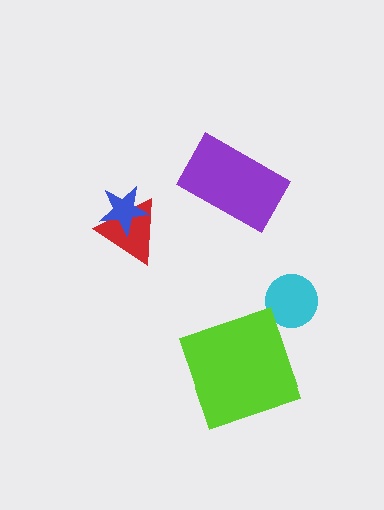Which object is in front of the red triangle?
The blue star is in front of the red triangle.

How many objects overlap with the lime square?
0 objects overlap with the lime square.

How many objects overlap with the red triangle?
1 object overlaps with the red triangle.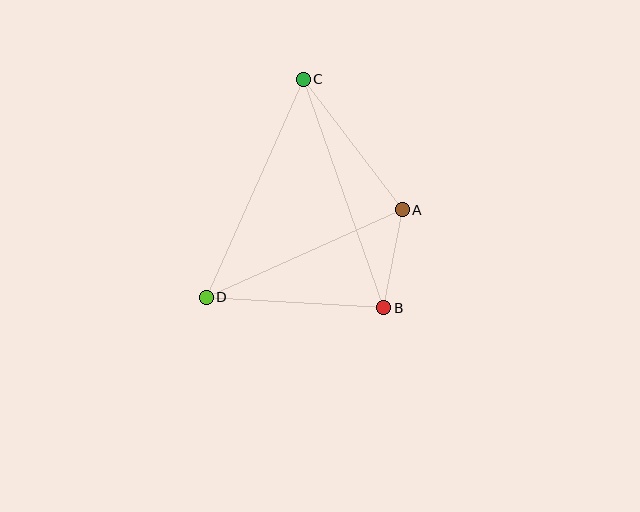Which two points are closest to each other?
Points A and B are closest to each other.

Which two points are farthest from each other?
Points B and C are farthest from each other.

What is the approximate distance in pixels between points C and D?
The distance between C and D is approximately 239 pixels.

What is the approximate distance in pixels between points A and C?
The distance between A and C is approximately 164 pixels.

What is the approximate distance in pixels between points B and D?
The distance between B and D is approximately 178 pixels.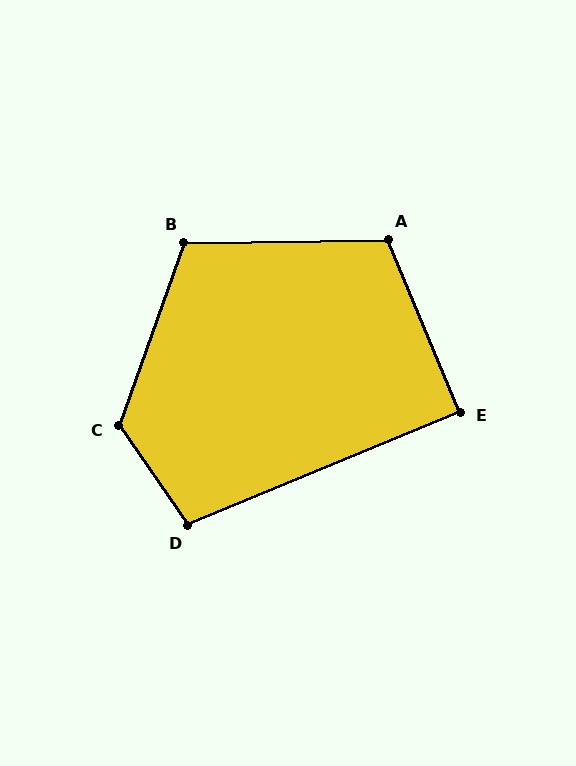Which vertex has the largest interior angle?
C, at approximately 126 degrees.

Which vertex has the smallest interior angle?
E, at approximately 90 degrees.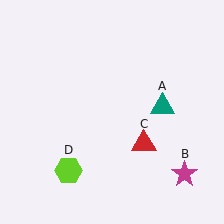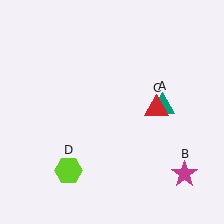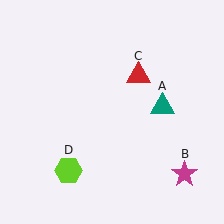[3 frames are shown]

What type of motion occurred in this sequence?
The red triangle (object C) rotated counterclockwise around the center of the scene.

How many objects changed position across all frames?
1 object changed position: red triangle (object C).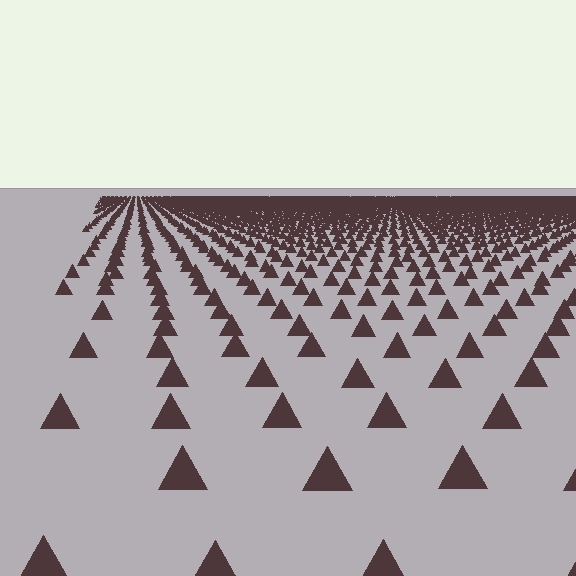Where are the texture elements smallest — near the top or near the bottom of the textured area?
Near the top.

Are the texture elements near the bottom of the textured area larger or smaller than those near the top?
Larger. Near the bottom, elements are closer to the viewer and appear at a bigger on-screen size.